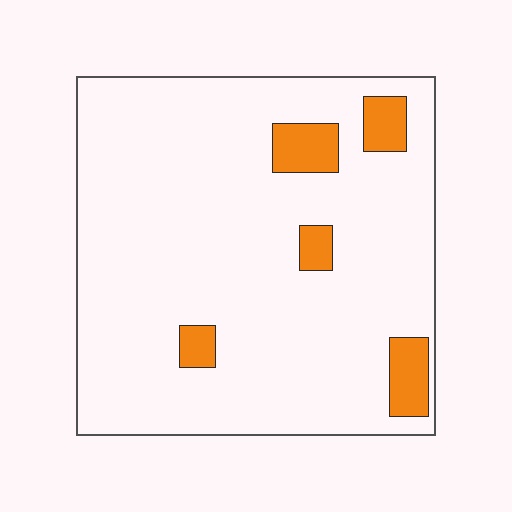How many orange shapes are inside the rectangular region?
5.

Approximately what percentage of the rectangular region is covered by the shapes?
Approximately 10%.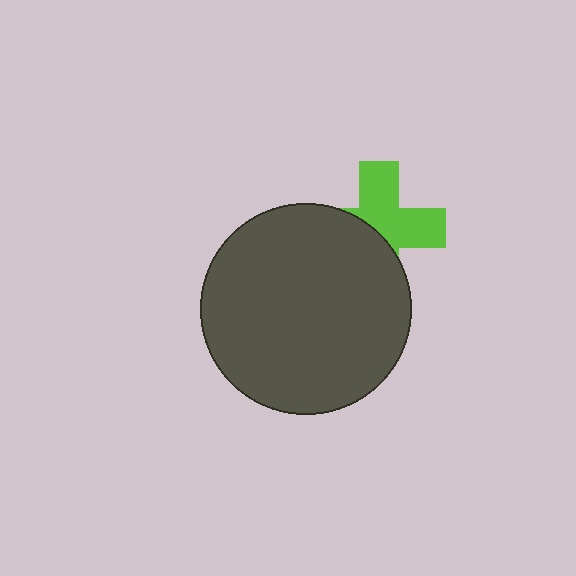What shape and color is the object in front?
The object in front is a dark gray circle.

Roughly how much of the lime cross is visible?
About half of it is visible (roughly 53%).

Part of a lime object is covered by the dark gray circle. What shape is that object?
It is a cross.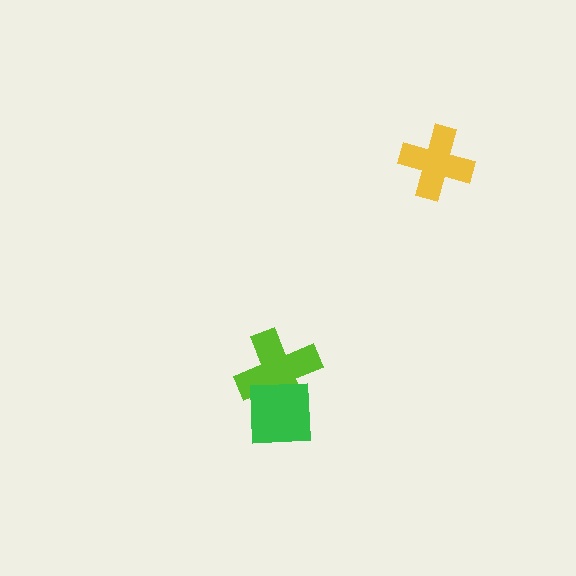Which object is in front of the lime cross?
The green square is in front of the lime cross.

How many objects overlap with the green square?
1 object overlaps with the green square.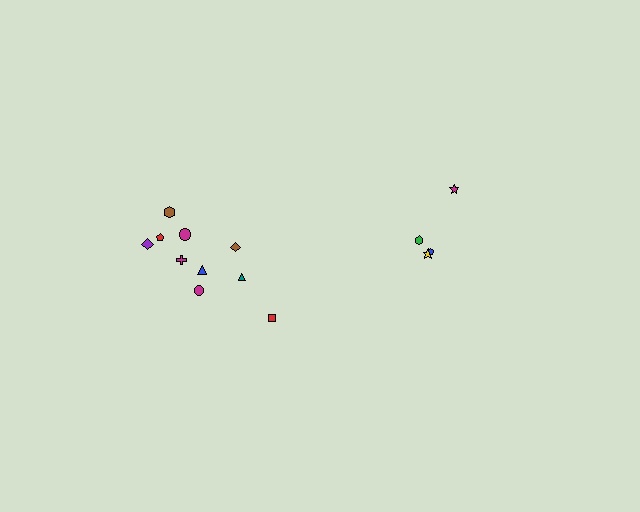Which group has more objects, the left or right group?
The left group.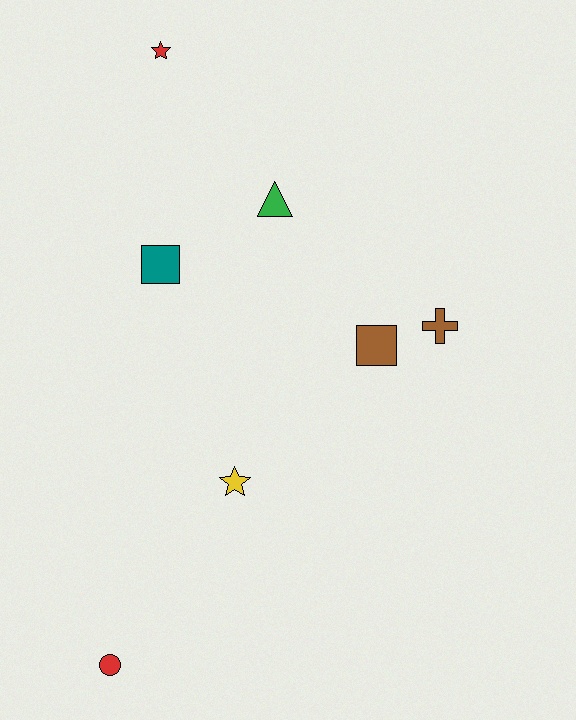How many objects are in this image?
There are 7 objects.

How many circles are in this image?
There is 1 circle.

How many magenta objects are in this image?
There are no magenta objects.